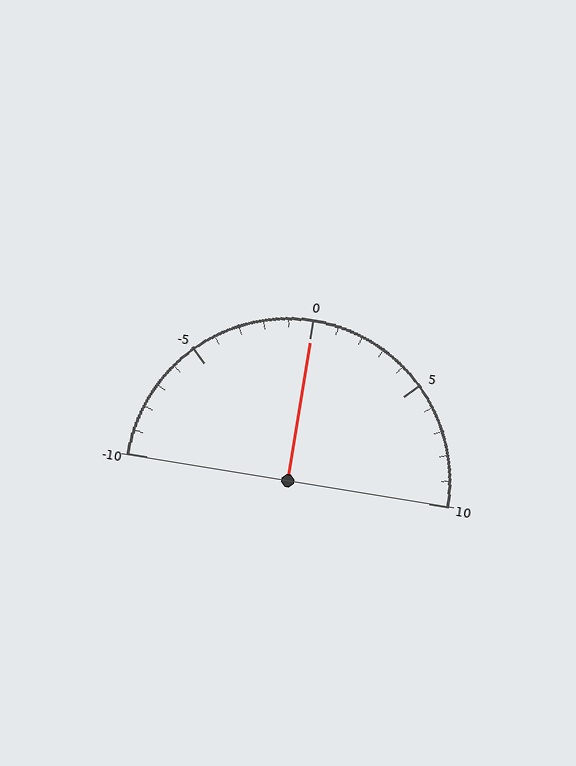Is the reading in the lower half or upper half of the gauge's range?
The reading is in the upper half of the range (-10 to 10).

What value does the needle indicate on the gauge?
The needle indicates approximately 0.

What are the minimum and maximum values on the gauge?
The gauge ranges from -10 to 10.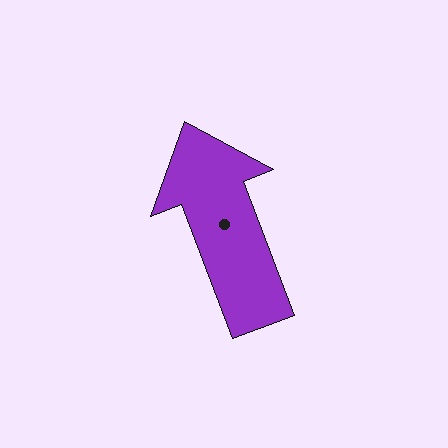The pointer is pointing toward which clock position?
Roughly 11 o'clock.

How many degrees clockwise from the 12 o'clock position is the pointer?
Approximately 339 degrees.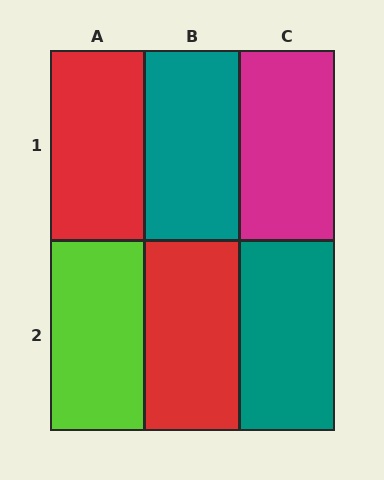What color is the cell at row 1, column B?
Teal.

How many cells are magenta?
1 cell is magenta.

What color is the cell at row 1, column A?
Red.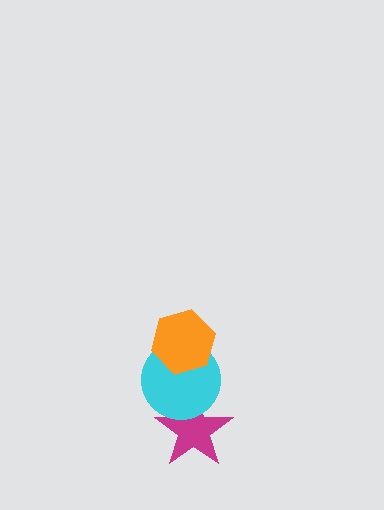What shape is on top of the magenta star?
The cyan circle is on top of the magenta star.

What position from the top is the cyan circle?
The cyan circle is 2nd from the top.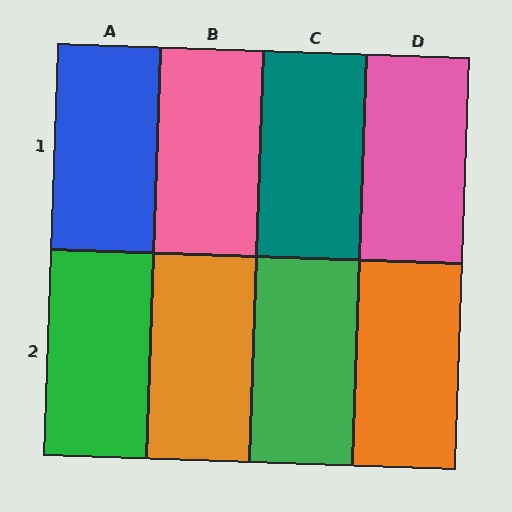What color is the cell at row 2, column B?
Orange.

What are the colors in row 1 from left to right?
Blue, pink, teal, pink.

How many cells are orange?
2 cells are orange.